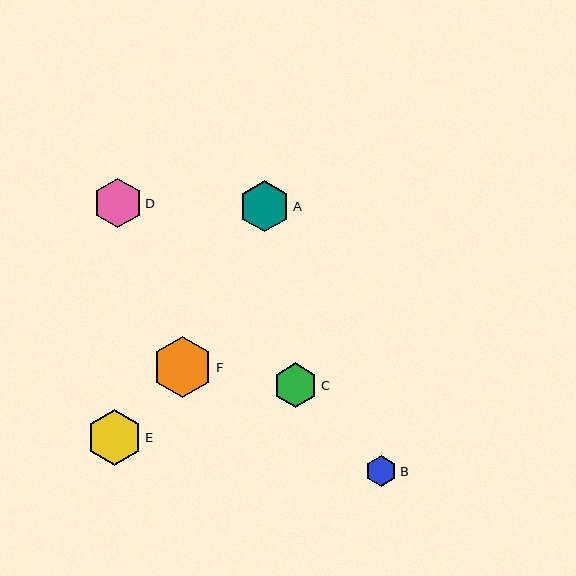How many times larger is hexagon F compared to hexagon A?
Hexagon F is approximately 1.2 times the size of hexagon A.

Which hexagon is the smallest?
Hexagon B is the smallest with a size of approximately 31 pixels.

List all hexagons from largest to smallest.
From largest to smallest: F, E, A, D, C, B.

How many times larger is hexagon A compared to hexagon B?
Hexagon A is approximately 1.6 times the size of hexagon B.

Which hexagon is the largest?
Hexagon F is the largest with a size of approximately 61 pixels.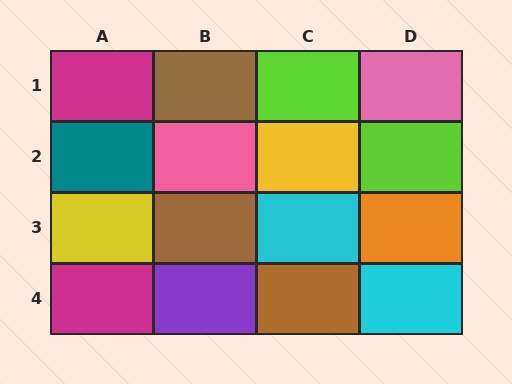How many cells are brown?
3 cells are brown.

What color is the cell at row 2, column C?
Yellow.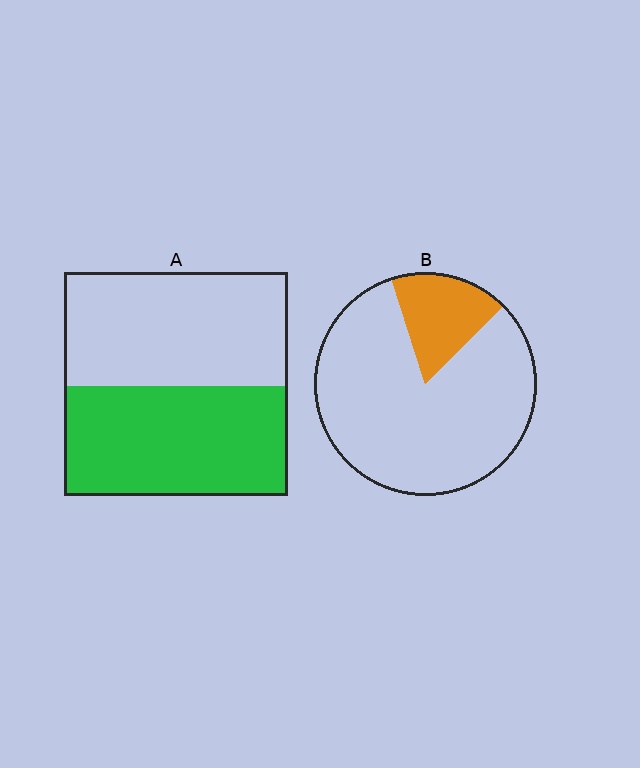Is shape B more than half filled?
No.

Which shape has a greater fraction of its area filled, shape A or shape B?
Shape A.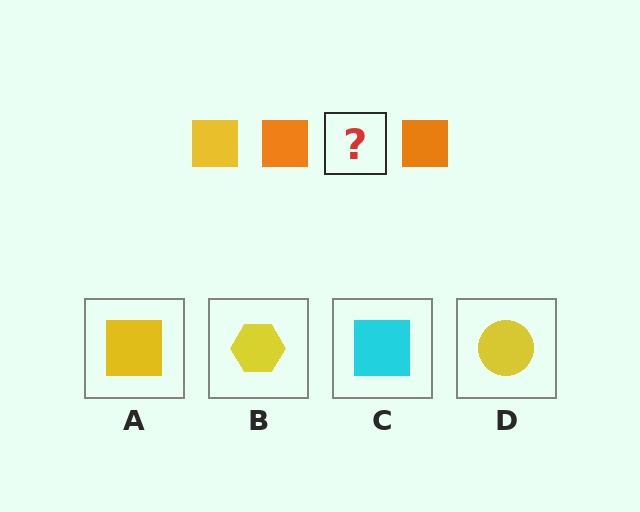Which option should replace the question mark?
Option A.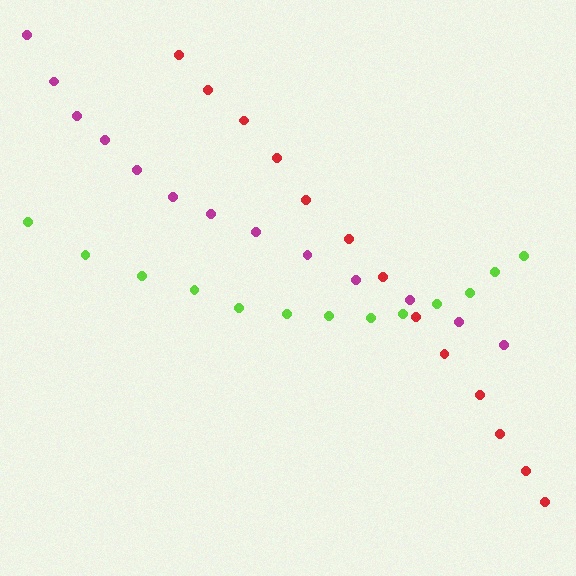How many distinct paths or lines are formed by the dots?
There are 3 distinct paths.